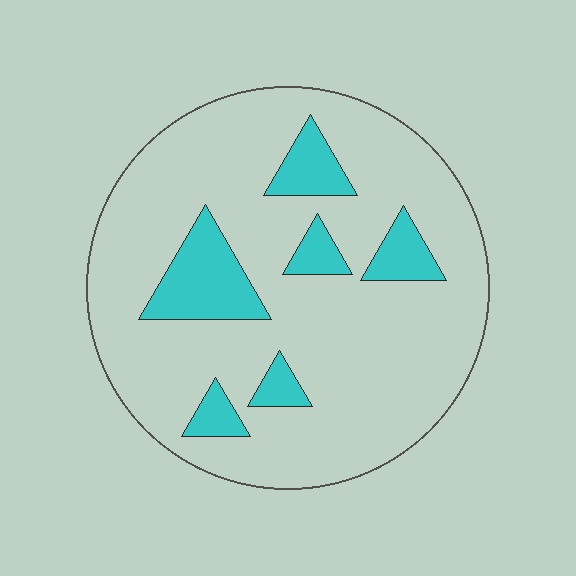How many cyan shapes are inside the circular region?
6.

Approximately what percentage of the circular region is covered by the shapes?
Approximately 15%.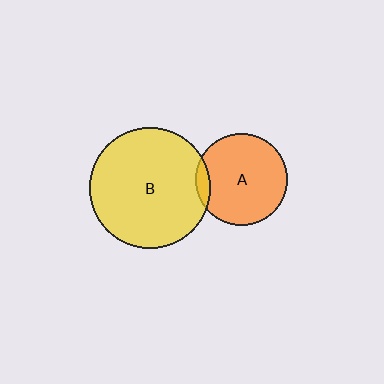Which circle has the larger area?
Circle B (yellow).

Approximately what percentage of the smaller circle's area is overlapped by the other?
Approximately 10%.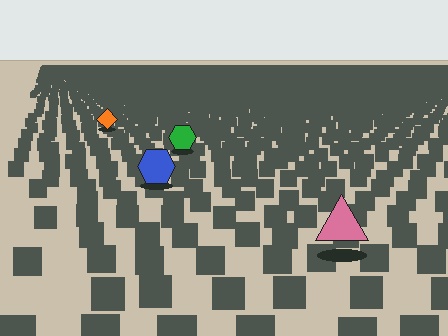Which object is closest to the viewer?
The pink triangle is closest. The texture marks near it are larger and more spread out.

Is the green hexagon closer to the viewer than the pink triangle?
No. The pink triangle is closer — you can tell from the texture gradient: the ground texture is coarser near it.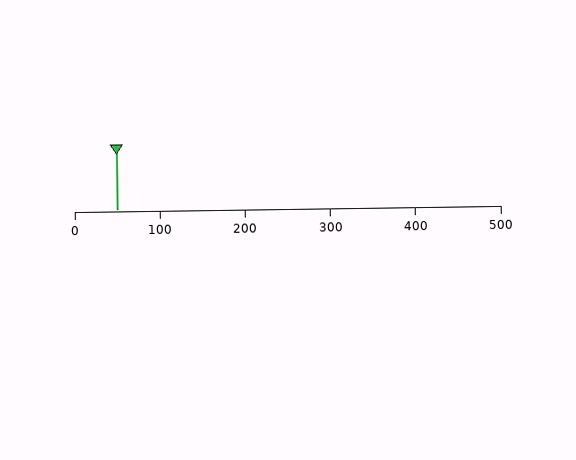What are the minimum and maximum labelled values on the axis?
The axis runs from 0 to 500.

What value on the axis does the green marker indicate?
The marker indicates approximately 50.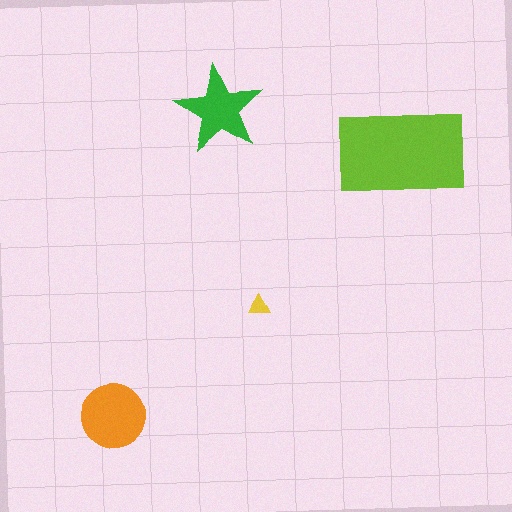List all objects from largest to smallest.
The lime rectangle, the orange circle, the green star, the yellow triangle.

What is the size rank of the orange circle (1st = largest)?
2nd.